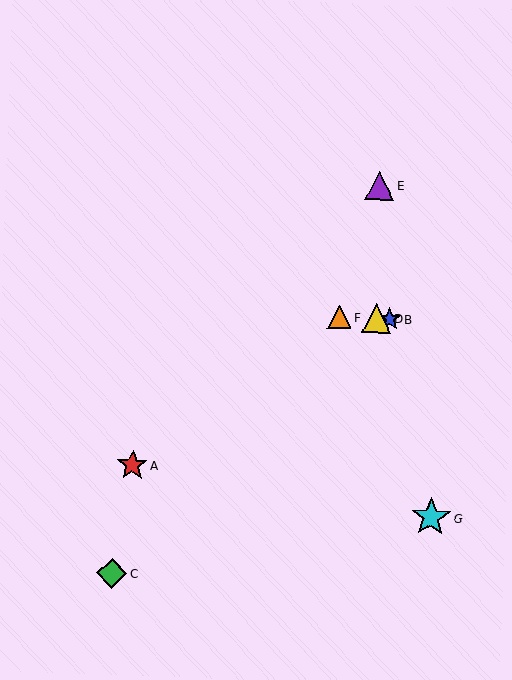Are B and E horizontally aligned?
No, B is at y≈319 and E is at y≈186.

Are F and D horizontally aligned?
Yes, both are at y≈317.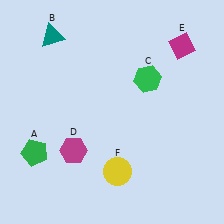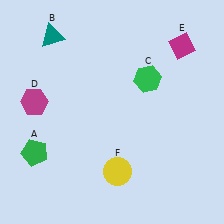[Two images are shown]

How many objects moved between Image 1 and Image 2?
1 object moved between the two images.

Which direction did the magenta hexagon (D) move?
The magenta hexagon (D) moved up.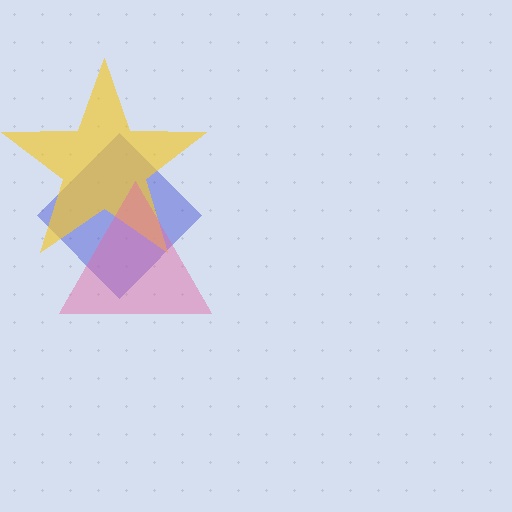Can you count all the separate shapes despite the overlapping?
Yes, there are 3 separate shapes.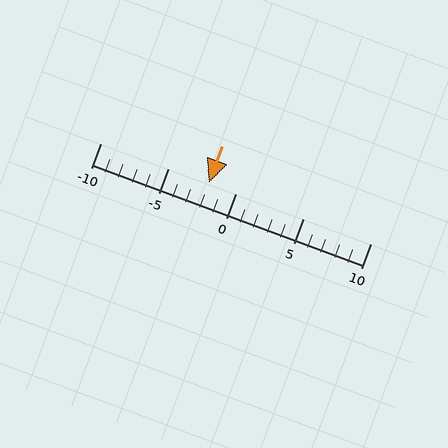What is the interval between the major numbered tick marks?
The major tick marks are spaced 5 units apart.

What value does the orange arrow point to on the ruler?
The orange arrow points to approximately -2.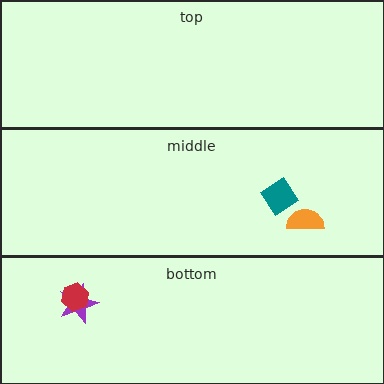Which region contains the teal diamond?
The middle region.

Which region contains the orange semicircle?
The middle region.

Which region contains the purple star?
The bottom region.